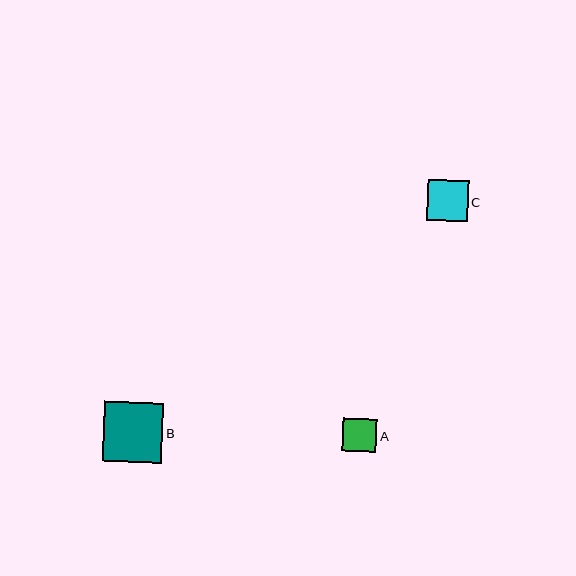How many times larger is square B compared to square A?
Square B is approximately 1.8 times the size of square A.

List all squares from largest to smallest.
From largest to smallest: B, C, A.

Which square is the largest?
Square B is the largest with a size of approximately 60 pixels.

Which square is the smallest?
Square A is the smallest with a size of approximately 34 pixels.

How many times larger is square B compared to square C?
Square B is approximately 1.5 times the size of square C.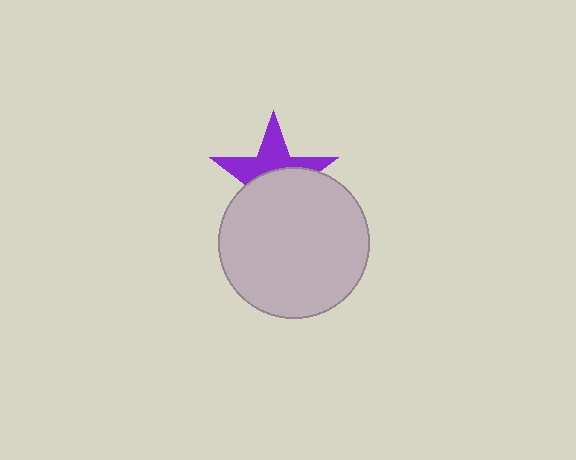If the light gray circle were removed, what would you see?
You would see the complete purple star.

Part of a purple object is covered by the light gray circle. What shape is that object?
It is a star.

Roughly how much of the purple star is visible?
A small part of it is visible (roughly 45%).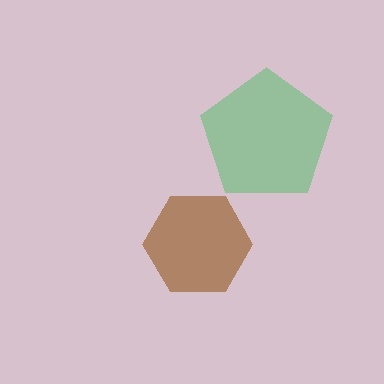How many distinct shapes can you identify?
There are 2 distinct shapes: a green pentagon, a brown hexagon.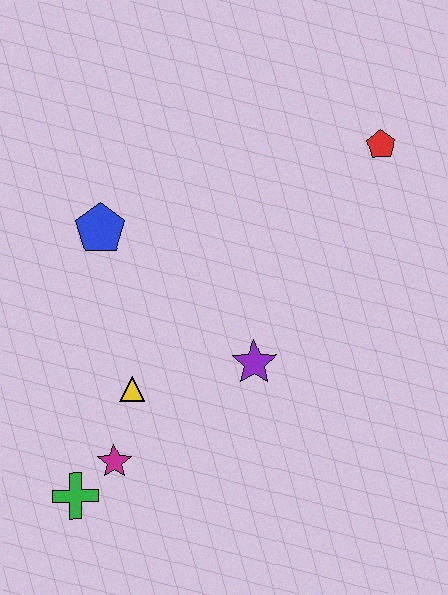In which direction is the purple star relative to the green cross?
The purple star is to the right of the green cross.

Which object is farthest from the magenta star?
The red pentagon is farthest from the magenta star.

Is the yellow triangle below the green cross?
No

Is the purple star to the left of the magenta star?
No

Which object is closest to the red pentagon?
The purple star is closest to the red pentagon.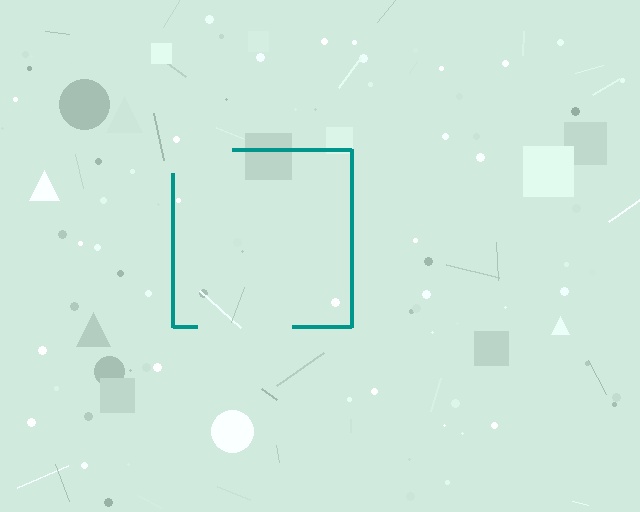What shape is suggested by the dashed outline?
The dashed outline suggests a square.